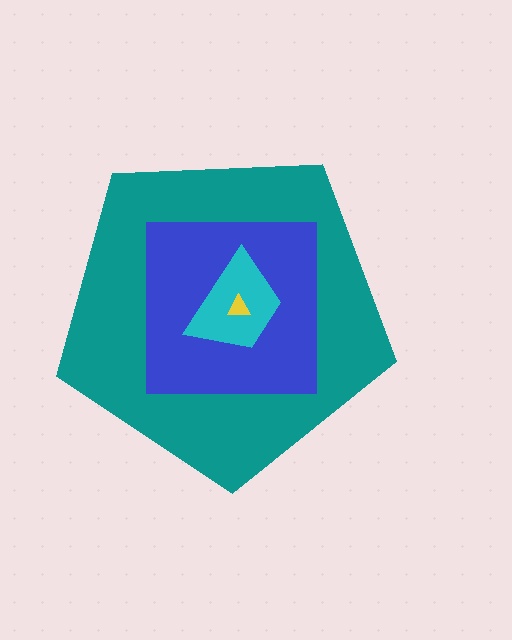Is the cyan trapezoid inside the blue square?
Yes.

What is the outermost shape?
The teal pentagon.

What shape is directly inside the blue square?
The cyan trapezoid.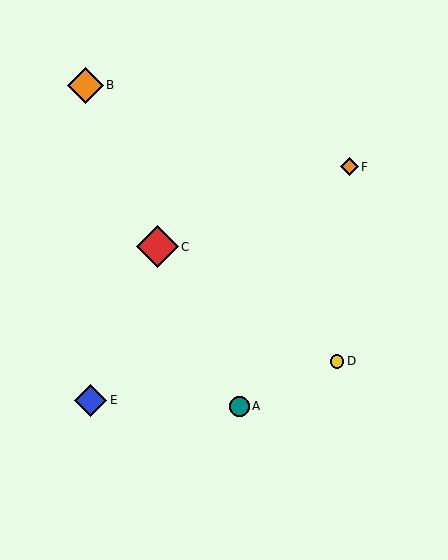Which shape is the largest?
The red diamond (labeled C) is the largest.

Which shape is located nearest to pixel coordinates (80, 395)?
The blue diamond (labeled E) at (91, 400) is nearest to that location.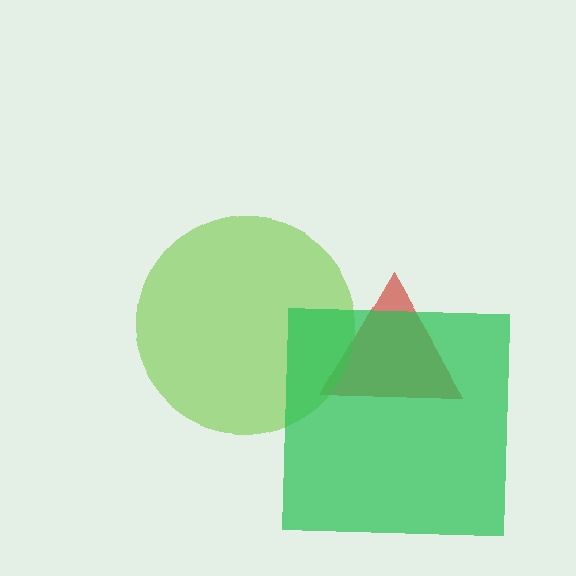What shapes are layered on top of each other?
The layered shapes are: a red triangle, a lime circle, a green square.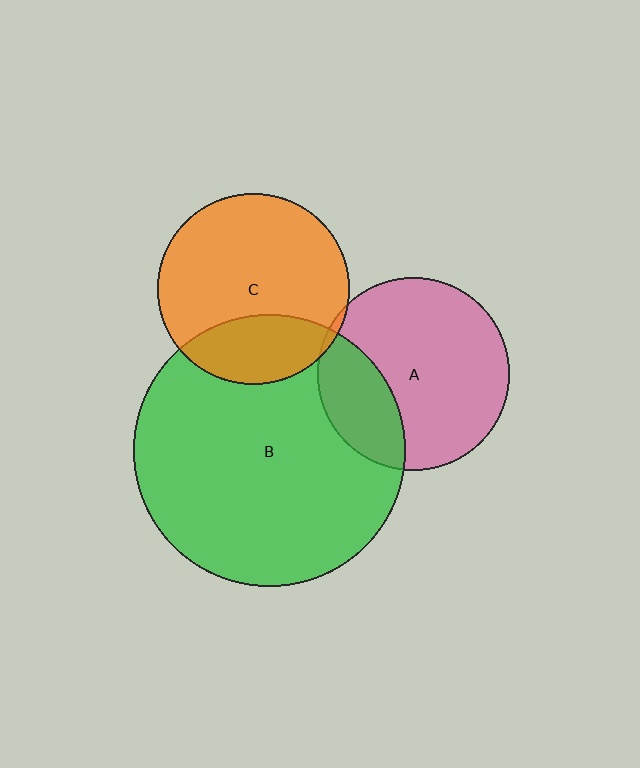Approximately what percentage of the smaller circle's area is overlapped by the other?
Approximately 25%.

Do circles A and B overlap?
Yes.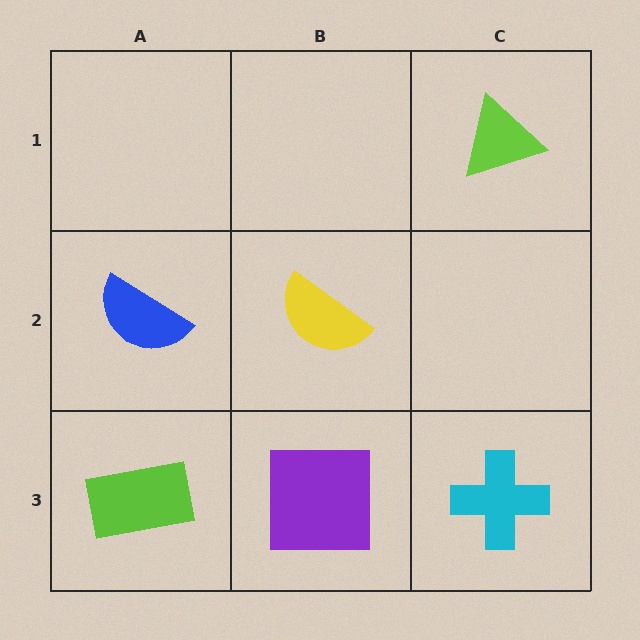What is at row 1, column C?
A lime triangle.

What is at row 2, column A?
A blue semicircle.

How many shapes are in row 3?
3 shapes.